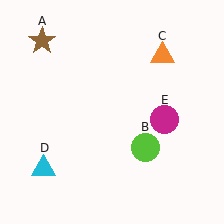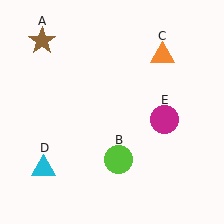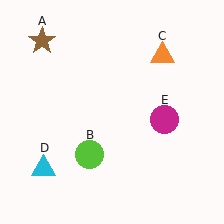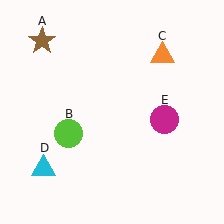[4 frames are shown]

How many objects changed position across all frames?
1 object changed position: lime circle (object B).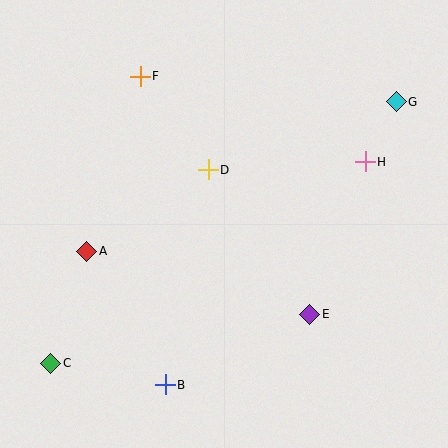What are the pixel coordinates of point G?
Point G is at (396, 102).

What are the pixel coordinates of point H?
Point H is at (365, 162).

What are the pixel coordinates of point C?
Point C is at (51, 363).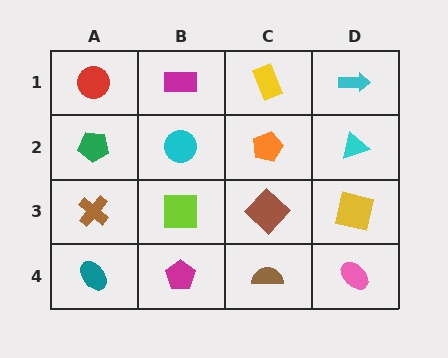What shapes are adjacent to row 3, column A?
A green pentagon (row 2, column A), a teal ellipse (row 4, column A), a lime square (row 3, column B).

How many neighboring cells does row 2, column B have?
4.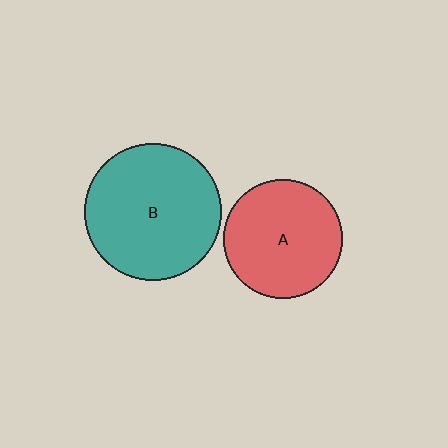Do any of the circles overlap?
No, none of the circles overlap.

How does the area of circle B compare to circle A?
Approximately 1.3 times.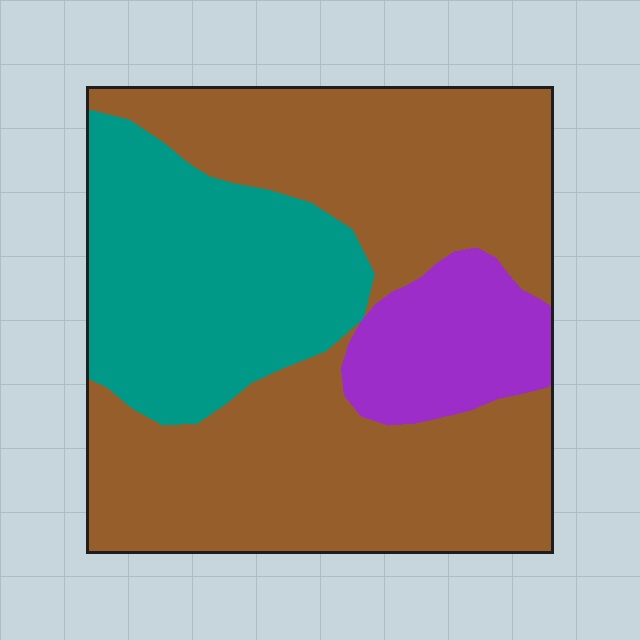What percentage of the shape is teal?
Teal takes up about one quarter (1/4) of the shape.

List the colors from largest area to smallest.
From largest to smallest: brown, teal, purple.